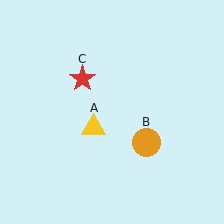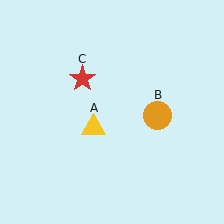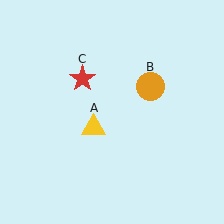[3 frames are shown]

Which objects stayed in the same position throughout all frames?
Yellow triangle (object A) and red star (object C) remained stationary.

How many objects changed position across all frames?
1 object changed position: orange circle (object B).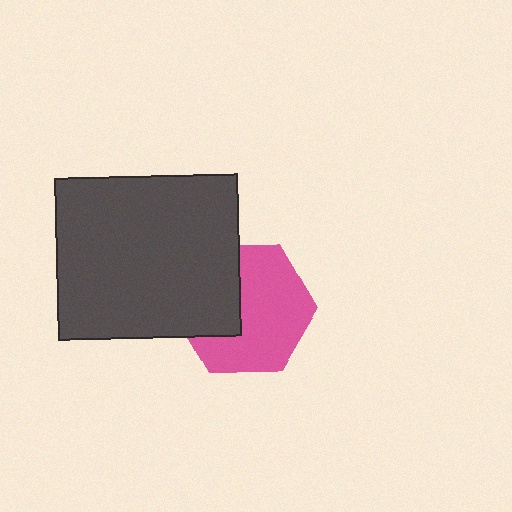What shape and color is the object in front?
The object in front is a dark gray rectangle.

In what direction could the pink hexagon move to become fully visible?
The pink hexagon could move right. That would shift it out from behind the dark gray rectangle entirely.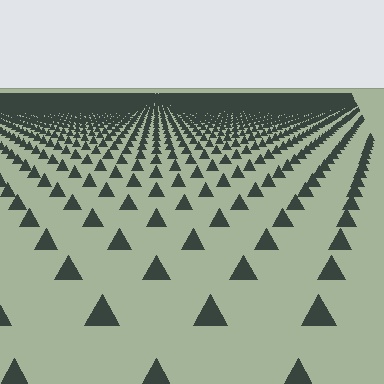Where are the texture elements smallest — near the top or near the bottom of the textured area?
Near the top.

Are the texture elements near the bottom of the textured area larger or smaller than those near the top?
Larger. Near the bottom, elements are closer to the viewer and appear at a bigger on-screen size.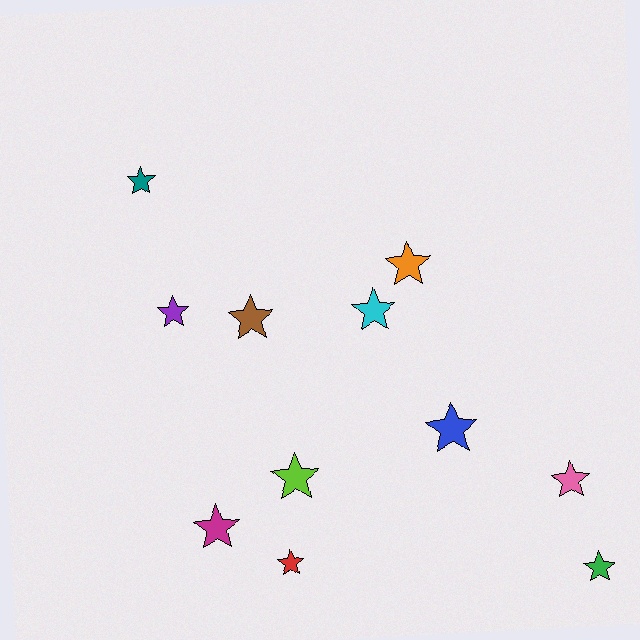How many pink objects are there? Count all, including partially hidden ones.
There is 1 pink object.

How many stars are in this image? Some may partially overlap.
There are 11 stars.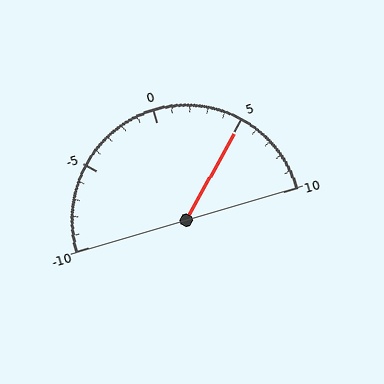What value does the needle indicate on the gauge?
The needle indicates approximately 5.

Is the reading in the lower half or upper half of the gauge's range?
The reading is in the upper half of the range (-10 to 10).